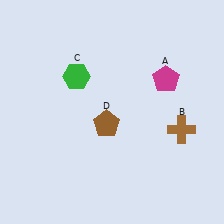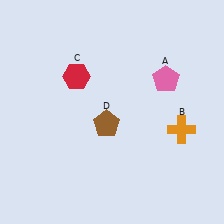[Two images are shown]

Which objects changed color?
A changed from magenta to pink. B changed from brown to orange. C changed from green to red.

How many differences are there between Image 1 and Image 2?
There are 3 differences between the two images.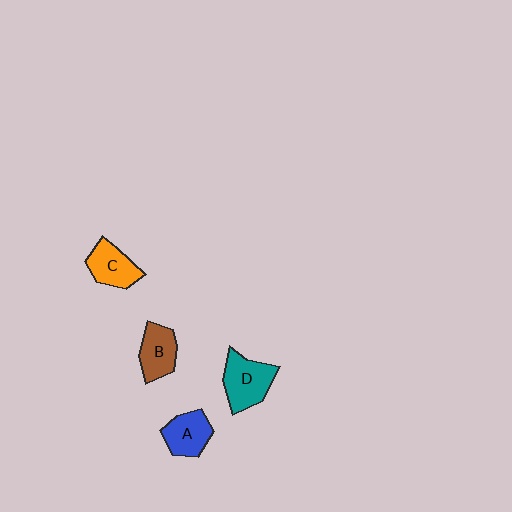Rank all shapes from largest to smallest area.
From largest to smallest: D (teal), C (orange), B (brown), A (blue).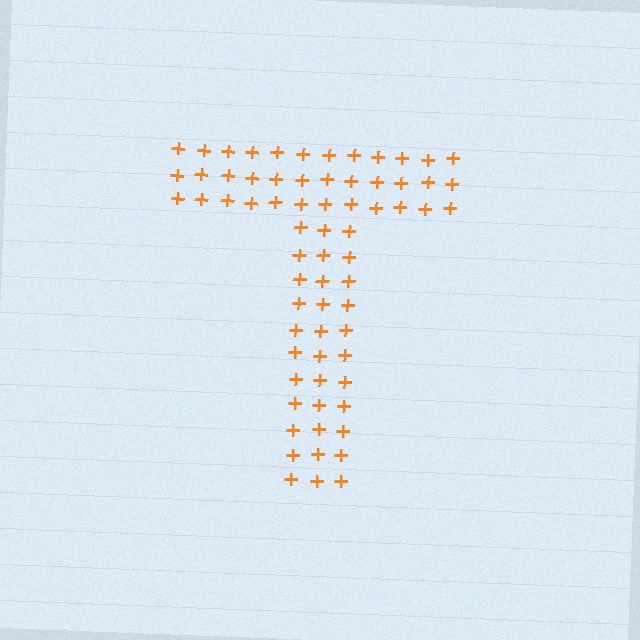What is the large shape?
The large shape is the letter T.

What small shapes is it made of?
It is made of small plus signs.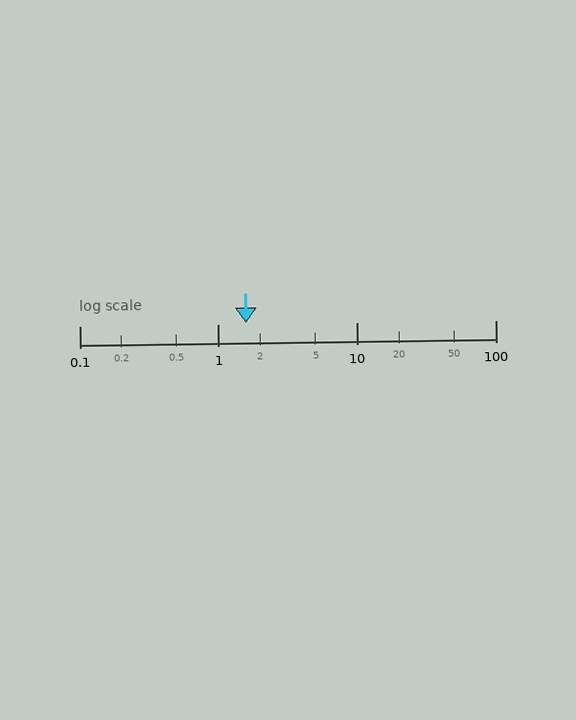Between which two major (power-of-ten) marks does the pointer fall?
The pointer is between 1 and 10.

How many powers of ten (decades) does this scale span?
The scale spans 3 decades, from 0.1 to 100.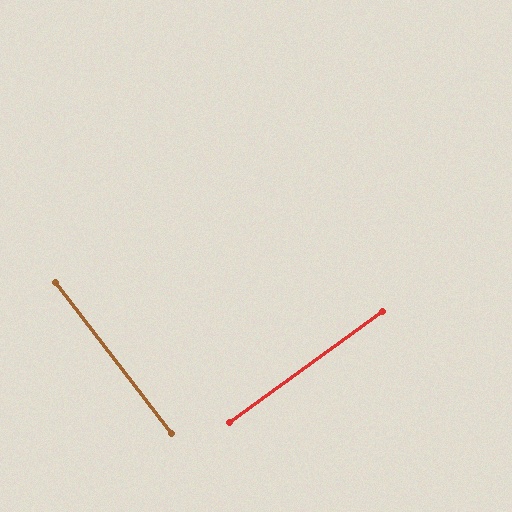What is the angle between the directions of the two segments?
Approximately 89 degrees.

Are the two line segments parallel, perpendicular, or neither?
Perpendicular — they meet at approximately 89°.